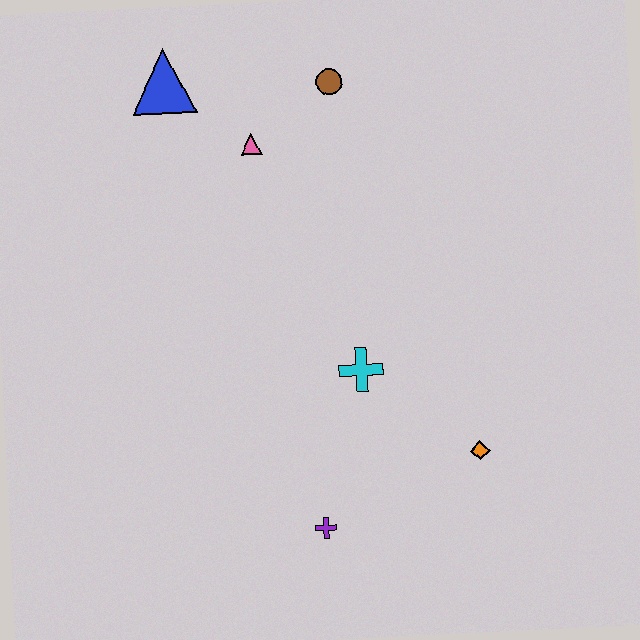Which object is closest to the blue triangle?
The pink triangle is closest to the blue triangle.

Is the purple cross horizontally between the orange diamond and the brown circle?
No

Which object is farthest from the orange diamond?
The blue triangle is farthest from the orange diamond.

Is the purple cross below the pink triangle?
Yes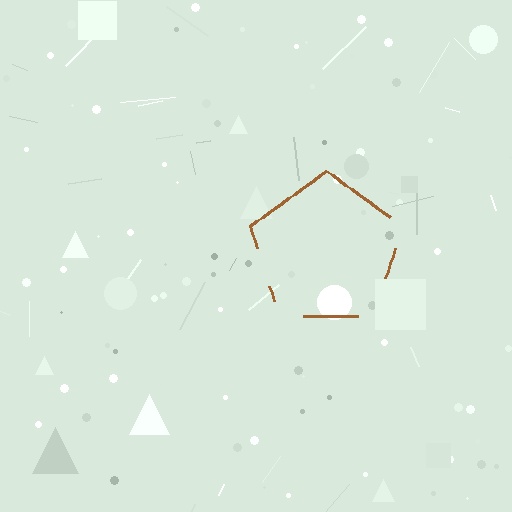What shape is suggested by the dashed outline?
The dashed outline suggests a pentagon.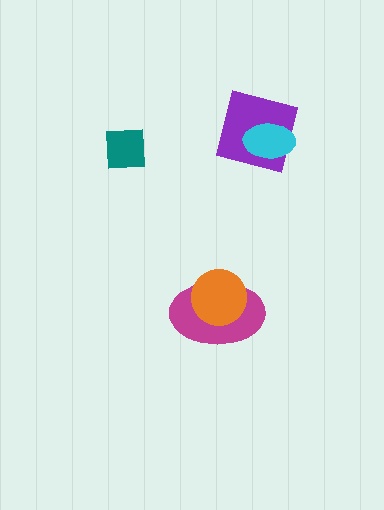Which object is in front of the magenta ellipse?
The orange circle is in front of the magenta ellipse.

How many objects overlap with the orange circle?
1 object overlaps with the orange circle.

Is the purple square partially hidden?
Yes, it is partially covered by another shape.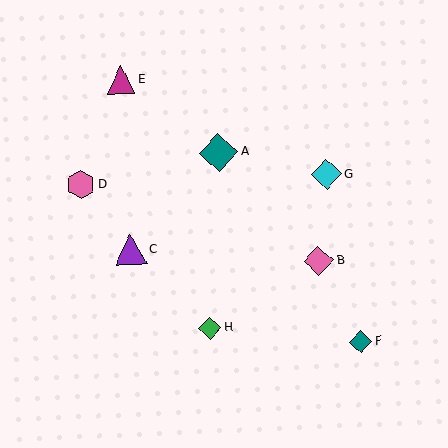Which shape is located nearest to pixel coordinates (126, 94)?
The magenta triangle (labeled E) at (121, 80) is nearest to that location.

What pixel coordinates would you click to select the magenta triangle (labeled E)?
Click at (121, 80) to select the magenta triangle E.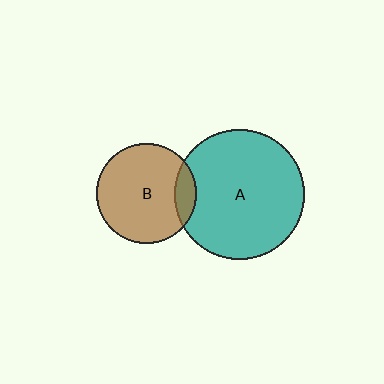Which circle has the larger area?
Circle A (teal).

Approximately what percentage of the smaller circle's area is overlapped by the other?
Approximately 15%.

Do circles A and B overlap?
Yes.